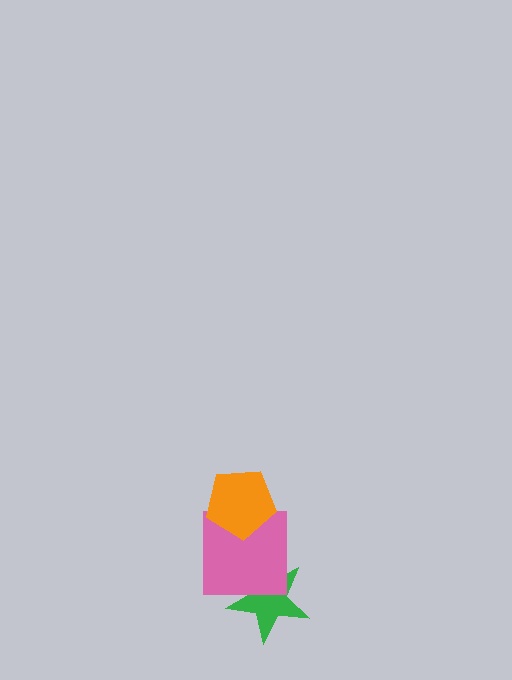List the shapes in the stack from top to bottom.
From top to bottom: the orange pentagon, the pink square, the green star.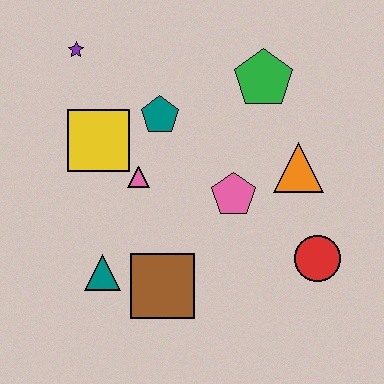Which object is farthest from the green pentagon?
The teal triangle is farthest from the green pentagon.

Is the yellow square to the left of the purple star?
No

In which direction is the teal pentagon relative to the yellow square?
The teal pentagon is to the right of the yellow square.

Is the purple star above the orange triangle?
Yes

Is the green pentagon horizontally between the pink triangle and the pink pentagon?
No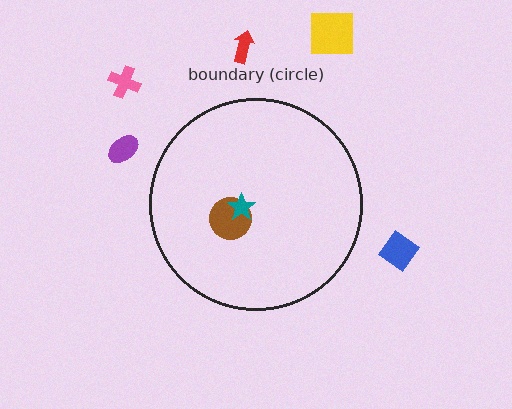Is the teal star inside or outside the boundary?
Inside.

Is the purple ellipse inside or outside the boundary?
Outside.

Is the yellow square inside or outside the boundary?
Outside.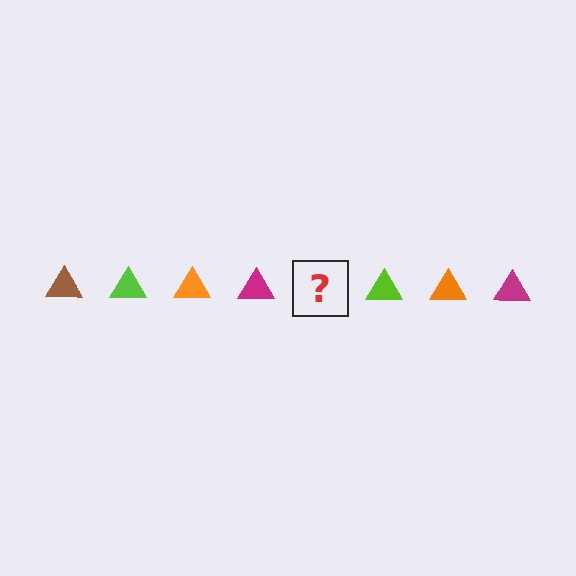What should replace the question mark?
The question mark should be replaced with a brown triangle.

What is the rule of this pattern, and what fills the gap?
The rule is that the pattern cycles through brown, lime, orange, magenta triangles. The gap should be filled with a brown triangle.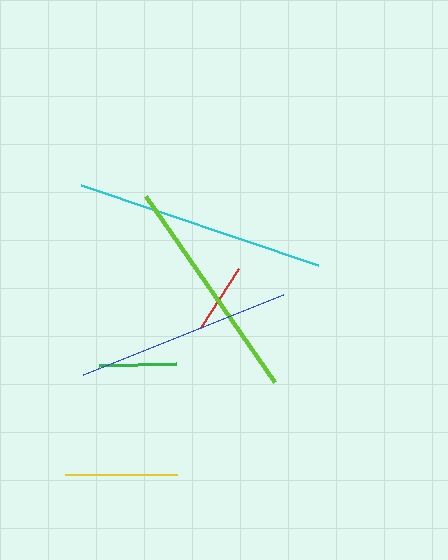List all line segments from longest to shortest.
From longest to shortest: cyan, lime, blue, yellow, green, red.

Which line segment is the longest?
The cyan line is the longest at approximately 250 pixels.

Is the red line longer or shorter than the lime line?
The lime line is longer than the red line.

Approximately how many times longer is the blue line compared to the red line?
The blue line is approximately 3.1 times the length of the red line.